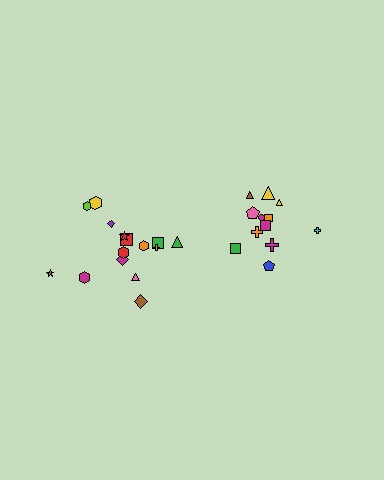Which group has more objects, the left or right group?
The left group.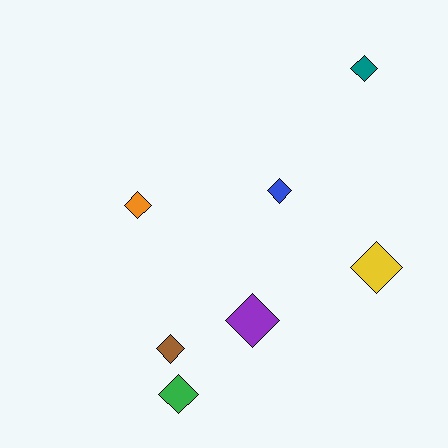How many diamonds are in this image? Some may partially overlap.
There are 7 diamonds.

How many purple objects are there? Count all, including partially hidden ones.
There is 1 purple object.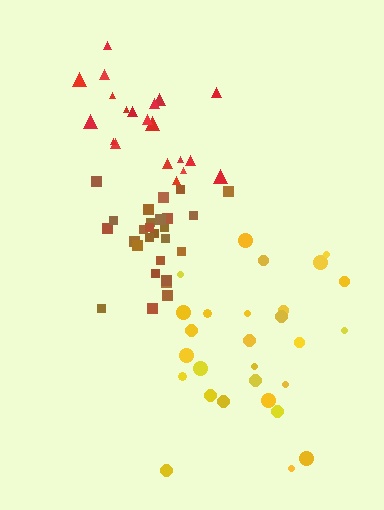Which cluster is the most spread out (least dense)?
Yellow.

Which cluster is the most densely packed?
Brown.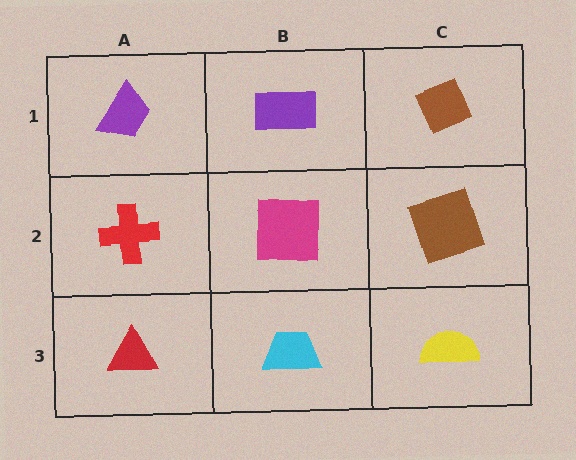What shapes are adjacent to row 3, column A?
A red cross (row 2, column A), a cyan trapezoid (row 3, column B).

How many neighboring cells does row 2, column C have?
3.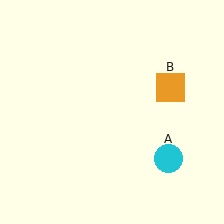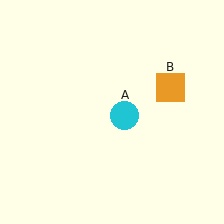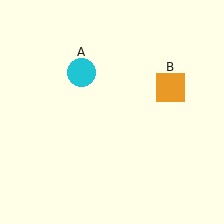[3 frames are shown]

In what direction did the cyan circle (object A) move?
The cyan circle (object A) moved up and to the left.